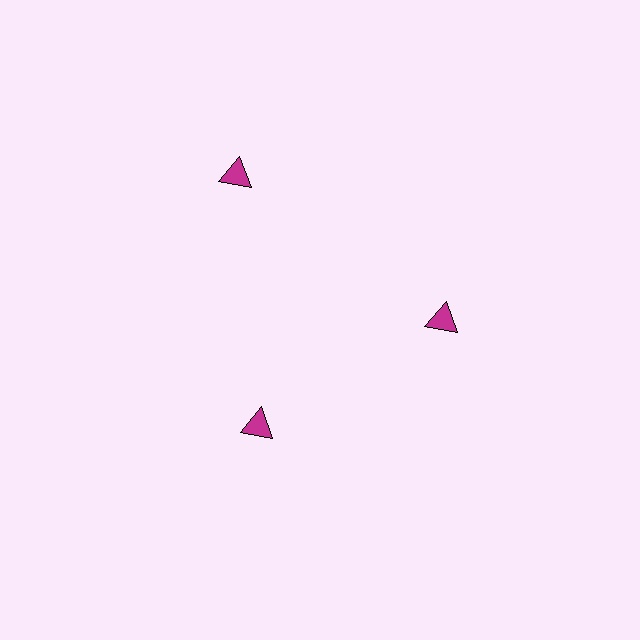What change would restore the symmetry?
The symmetry would be restored by moving it inward, back onto the ring so that all 3 triangles sit at equal angles and equal distance from the center.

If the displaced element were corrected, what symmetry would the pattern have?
It would have 3-fold rotational symmetry — the pattern would map onto itself every 120 degrees.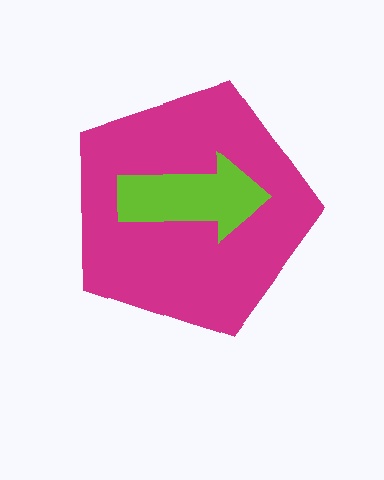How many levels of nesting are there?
2.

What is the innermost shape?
The lime arrow.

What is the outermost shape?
The magenta pentagon.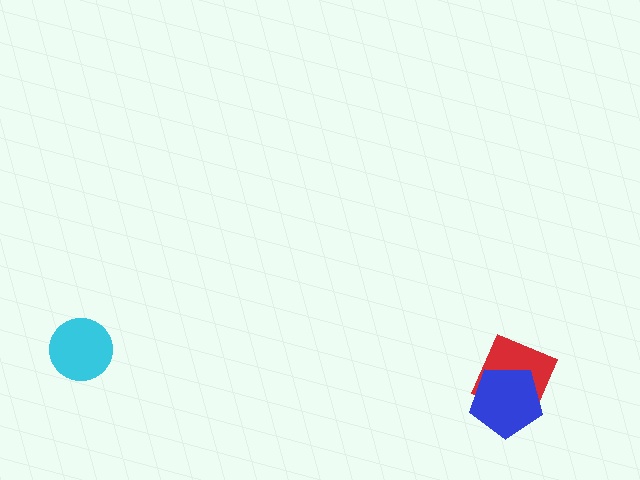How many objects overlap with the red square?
1 object overlaps with the red square.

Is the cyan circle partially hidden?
No, no other shape covers it.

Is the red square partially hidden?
Yes, it is partially covered by another shape.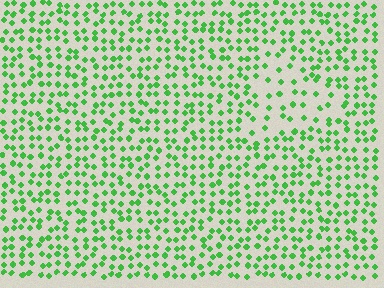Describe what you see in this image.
The image contains small green elements arranged at two different densities. A triangle-shaped region is visible where the elements are less densely packed than the surrounding area.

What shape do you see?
I see a triangle.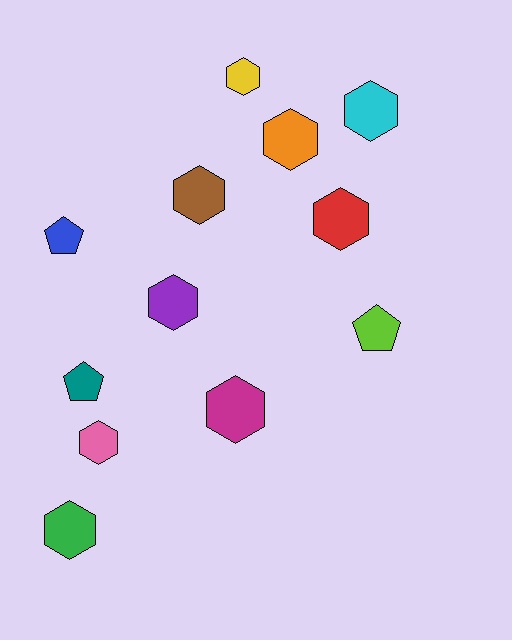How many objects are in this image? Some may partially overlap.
There are 12 objects.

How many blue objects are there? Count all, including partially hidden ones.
There is 1 blue object.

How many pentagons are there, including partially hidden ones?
There are 3 pentagons.